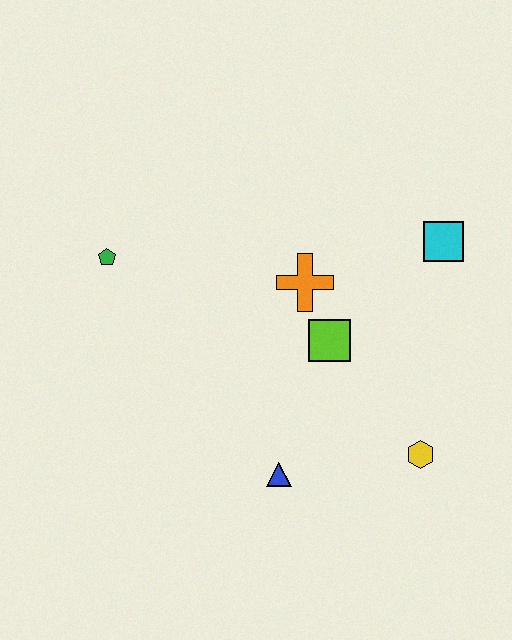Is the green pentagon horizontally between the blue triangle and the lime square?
No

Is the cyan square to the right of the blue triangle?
Yes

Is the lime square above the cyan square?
No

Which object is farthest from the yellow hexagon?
The green pentagon is farthest from the yellow hexagon.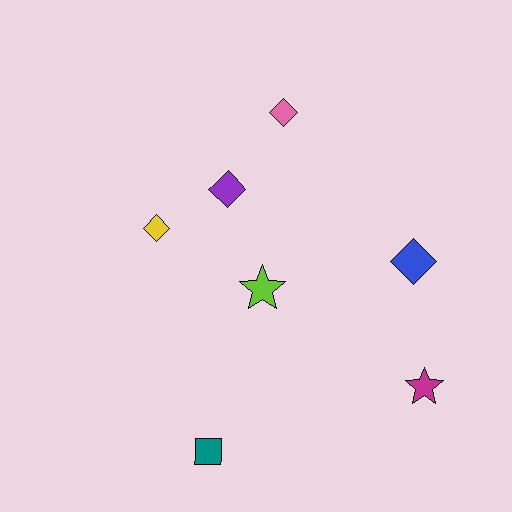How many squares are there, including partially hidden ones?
There is 1 square.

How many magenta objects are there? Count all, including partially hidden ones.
There is 1 magenta object.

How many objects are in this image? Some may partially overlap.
There are 7 objects.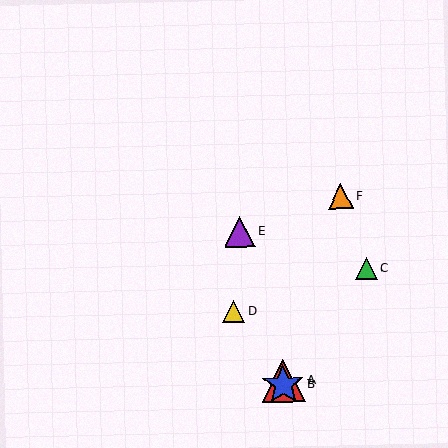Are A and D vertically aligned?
No, A is at x≈283 and D is at x≈234.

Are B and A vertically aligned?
Yes, both are at x≈283.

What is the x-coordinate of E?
Object E is at x≈240.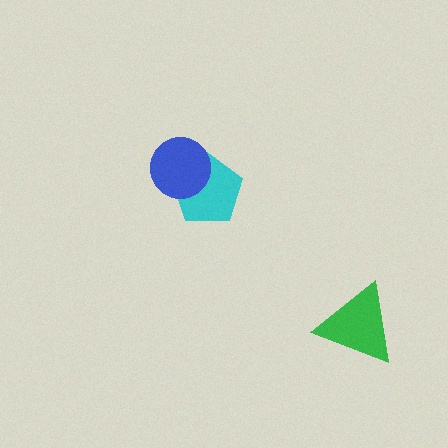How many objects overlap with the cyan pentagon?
1 object overlaps with the cyan pentagon.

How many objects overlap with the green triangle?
0 objects overlap with the green triangle.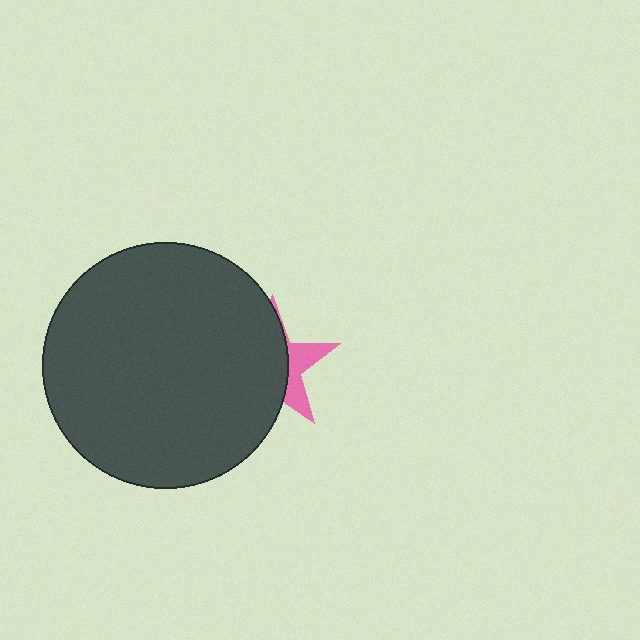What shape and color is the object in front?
The object in front is a dark gray circle.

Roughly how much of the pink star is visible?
A small part of it is visible (roughly 31%).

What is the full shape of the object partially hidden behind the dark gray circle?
The partially hidden object is a pink star.